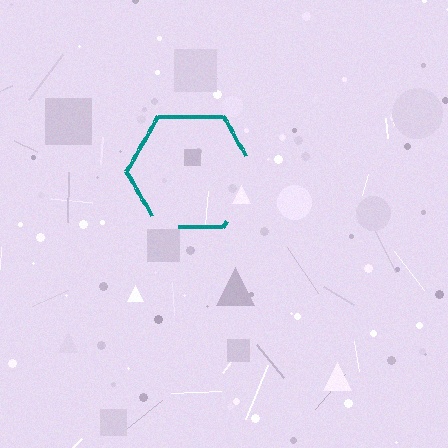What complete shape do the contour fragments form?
The contour fragments form a hexagon.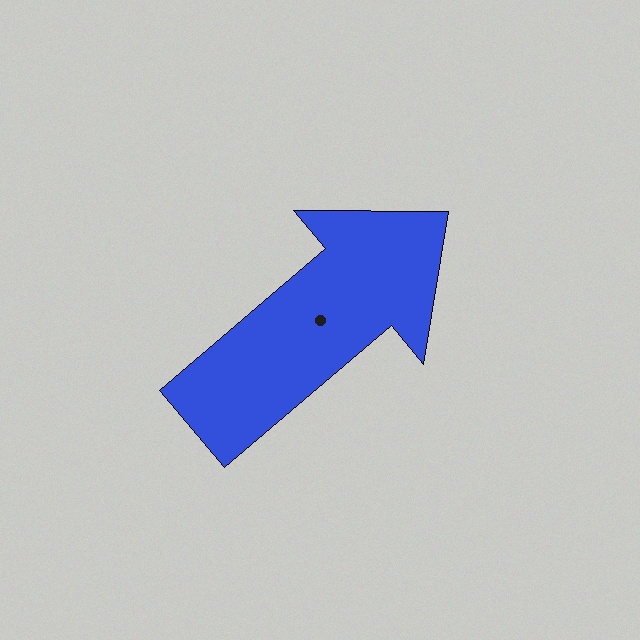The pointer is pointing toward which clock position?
Roughly 2 o'clock.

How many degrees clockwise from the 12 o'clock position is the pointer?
Approximately 50 degrees.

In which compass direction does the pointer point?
Northeast.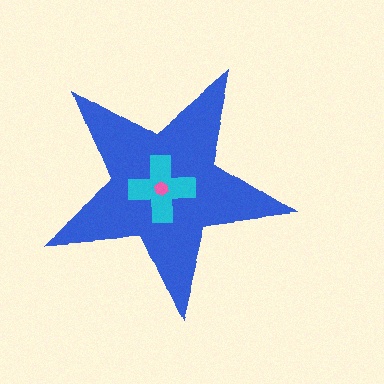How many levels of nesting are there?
3.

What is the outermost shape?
The blue star.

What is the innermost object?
The pink hexagon.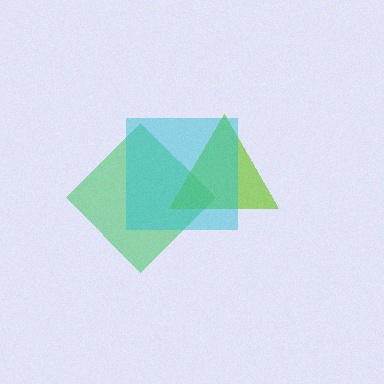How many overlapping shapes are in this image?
There are 3 overlapping shapes in the image.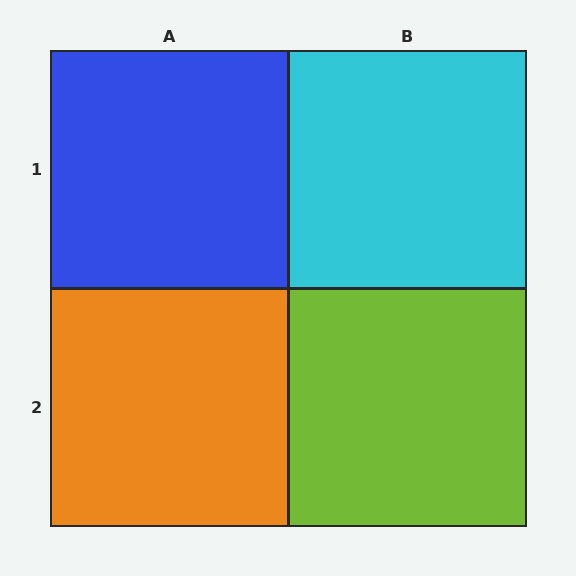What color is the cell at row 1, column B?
Cyan.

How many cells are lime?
1 cell is lime.